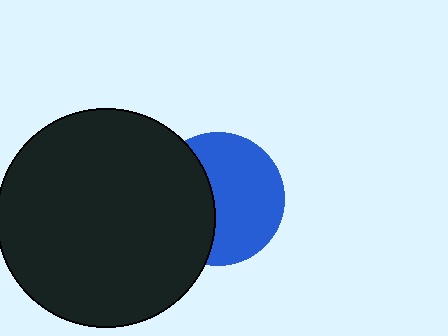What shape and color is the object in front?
The object in front is a black circle.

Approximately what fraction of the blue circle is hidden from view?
Roughly 40% of the blue circle is hidden behind the black circle.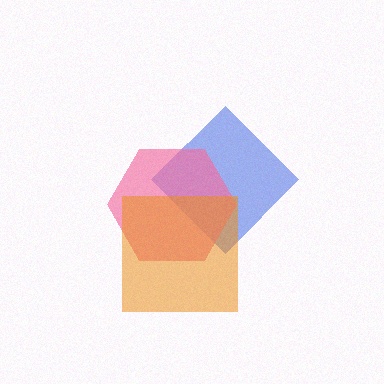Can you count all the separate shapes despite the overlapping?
Yes, there are 3 separate shapes.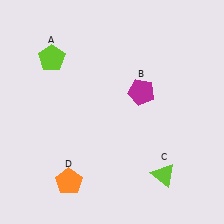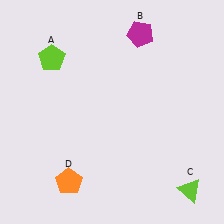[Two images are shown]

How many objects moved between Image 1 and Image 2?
2 objects moved between the two images.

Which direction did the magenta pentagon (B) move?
The magenta pentagon (B) moved up.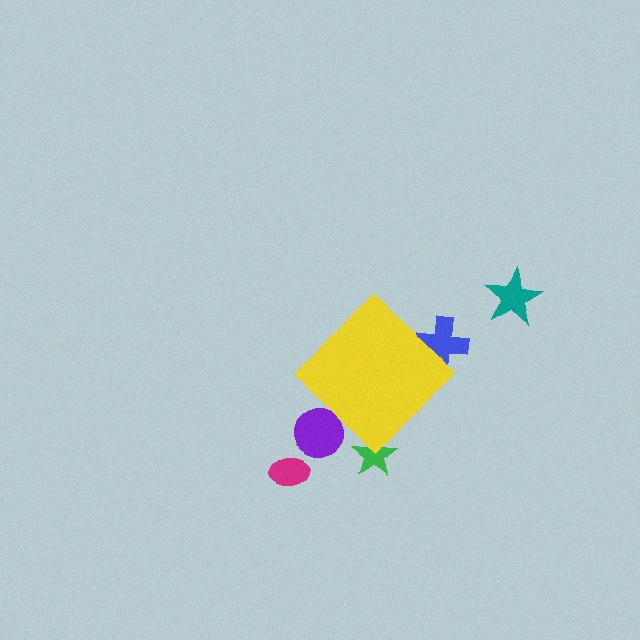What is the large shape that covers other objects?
A yellow diamond.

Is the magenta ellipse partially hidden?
No, the magenta ellipse is fully visible.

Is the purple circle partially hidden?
Yes, the purple circle is partially hidden behind the yellow diamond.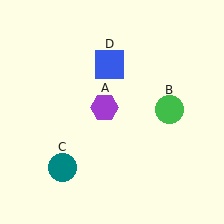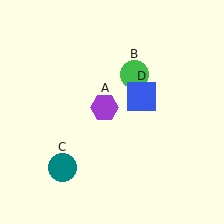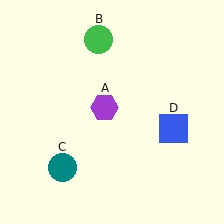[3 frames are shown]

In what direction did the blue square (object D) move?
The blue square (object D) moved down and to the right.